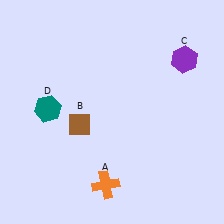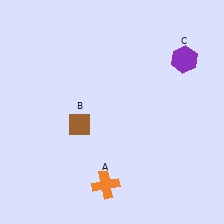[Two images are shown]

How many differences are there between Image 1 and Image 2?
There is 1 difference between the two images.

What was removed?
The teal hexagon (D) was removed in Image 2.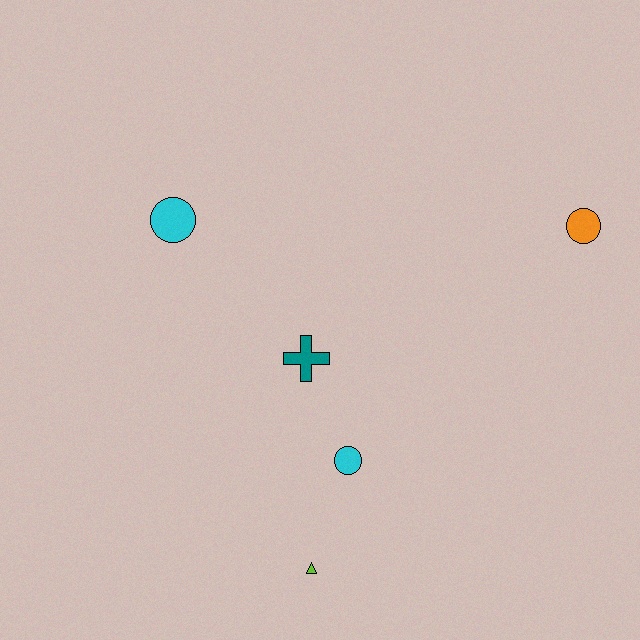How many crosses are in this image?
There is 1 cross.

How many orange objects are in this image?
There is 1 orange object.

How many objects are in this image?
There are 5 objects.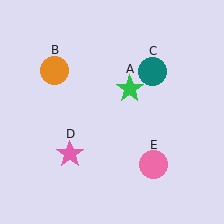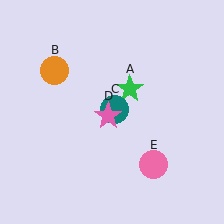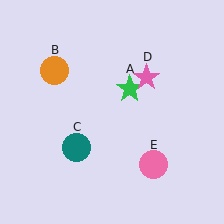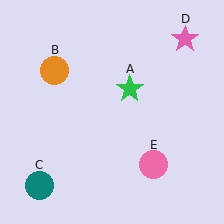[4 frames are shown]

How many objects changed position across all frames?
2 objects changed position: teal circle (object C), pink star (object D).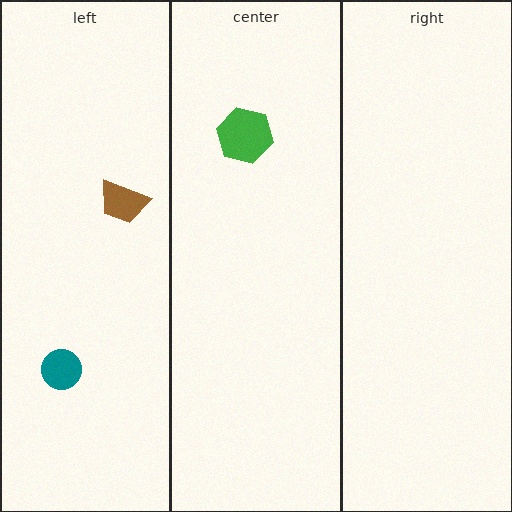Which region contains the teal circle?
The left region.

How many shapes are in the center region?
1.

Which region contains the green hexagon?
The center region.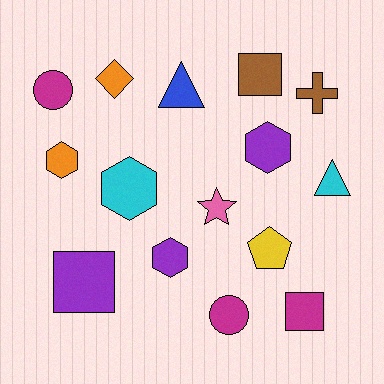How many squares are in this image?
There are 3 squares.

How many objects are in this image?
There are 15 objects.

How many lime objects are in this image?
There are no lime objects.